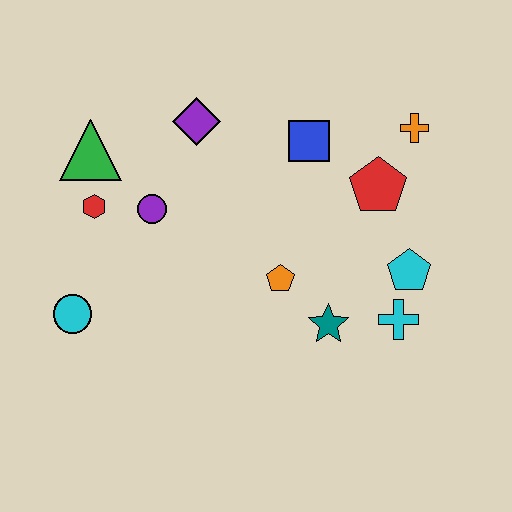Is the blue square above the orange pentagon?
Yes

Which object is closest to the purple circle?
The red hexagon is closest to the purple circle.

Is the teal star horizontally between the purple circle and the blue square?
No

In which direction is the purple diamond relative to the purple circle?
The purple diamond is above the purple circle.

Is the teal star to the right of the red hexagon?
Yes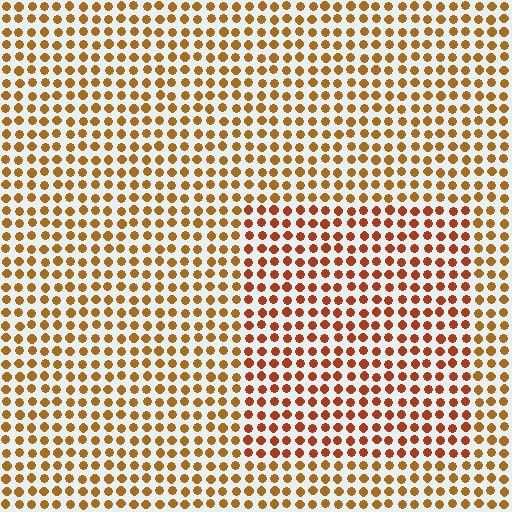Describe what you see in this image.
The image is filled with small brown elements in a uniform arrangement. A rectangle-shaped region is visible where the elements are tinted to a slightly different hue, forming a subtle color boundary.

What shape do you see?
I see a rectangle.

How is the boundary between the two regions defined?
The boundary is defined purely by a slight shift in hue (about 23 degrees). Spacing, size, and orientation are identical on both sides.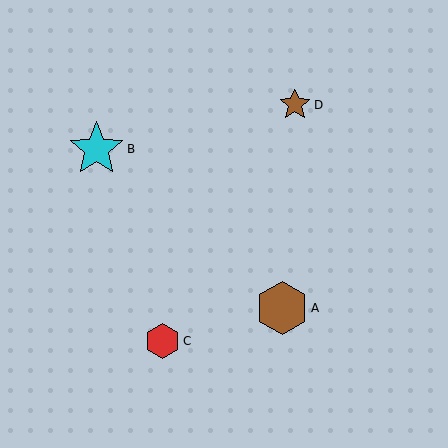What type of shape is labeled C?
Shape C is a red hexagon.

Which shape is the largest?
The cyan star (labeled B) is the largest.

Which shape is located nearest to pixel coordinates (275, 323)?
The brown hexagon (labeled A) at (282, 308) is nearest to that location.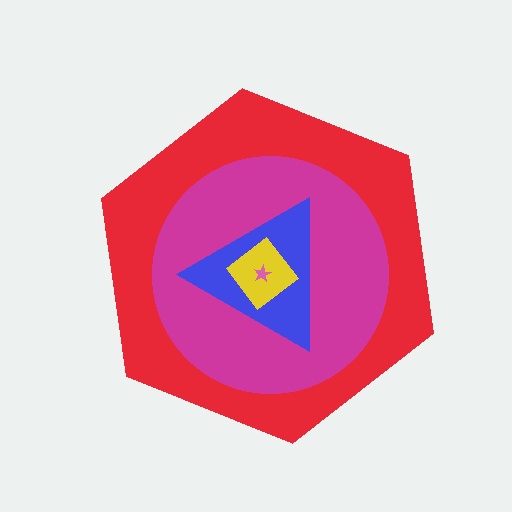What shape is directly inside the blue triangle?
The yellow diamond.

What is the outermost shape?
The red hexagon.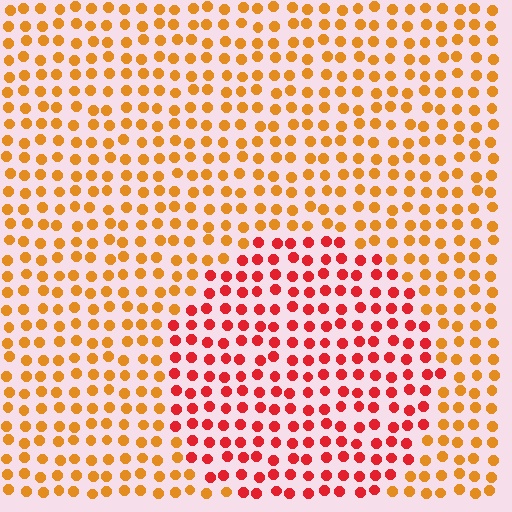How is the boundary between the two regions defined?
The boundary is defined purely by a slight shift in hue (about 37 degrees). Spacing, size, and orientation are identical on both sides.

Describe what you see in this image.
The image is filled with small orange elements in a uniform arrangement. A circle-shaped region is visible where the elements are tinted to a slightly different hue, forming a subtle color boundary.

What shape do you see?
I see a circle.